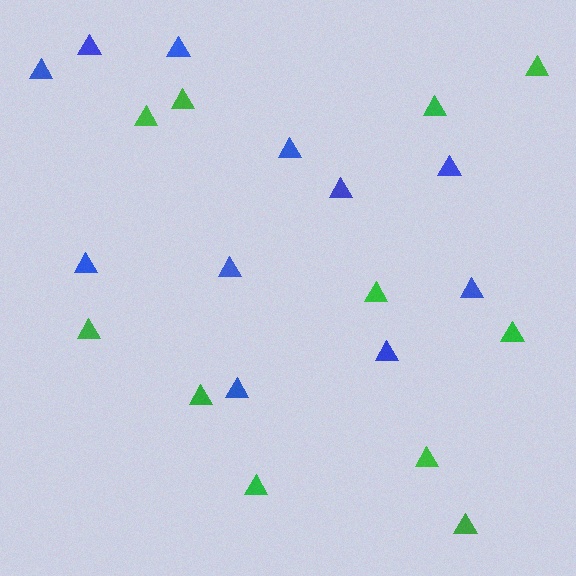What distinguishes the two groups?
There are 2 groups: one group of green triangles (11) and one group of blue triangles (11).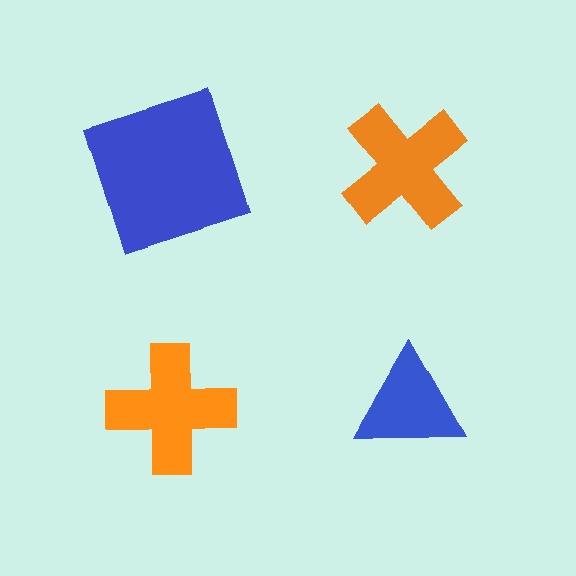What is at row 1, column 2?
An orange cross.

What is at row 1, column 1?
A blue square.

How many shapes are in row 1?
2 shapes.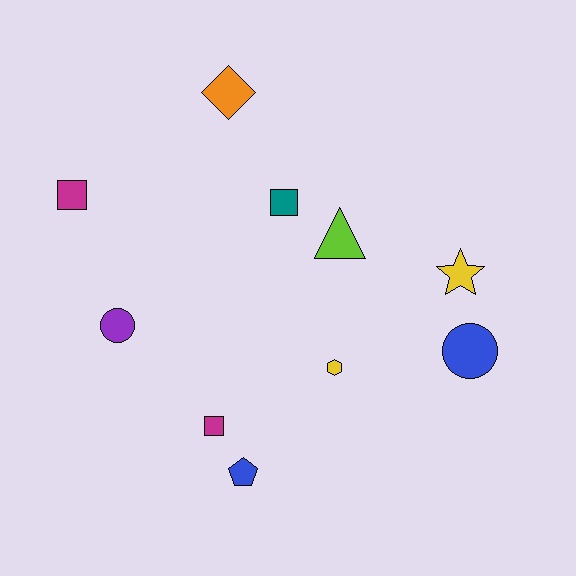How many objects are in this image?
There are 10 objects.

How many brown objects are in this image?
There are no brown objects.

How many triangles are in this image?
There is 1 triangle.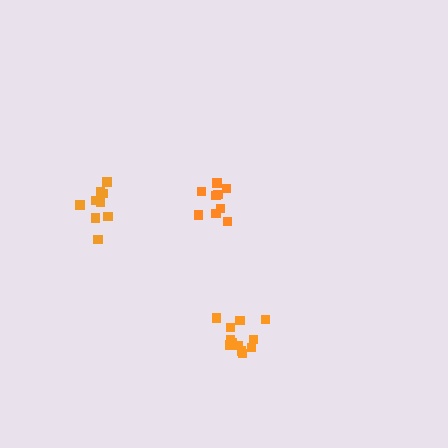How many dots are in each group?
Group 1: 9 dots, Group 2: 12 dots, Group 3: 9 dots (30 total).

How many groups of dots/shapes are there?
There are 3 groups.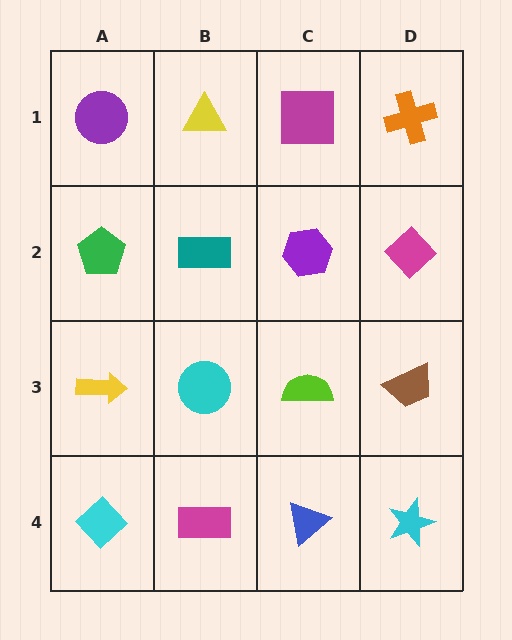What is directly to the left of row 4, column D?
A blue triangle.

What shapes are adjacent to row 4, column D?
A brown trapezoid (row 3, column D), a blue triangle (row 4, column C).